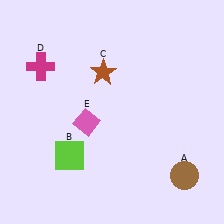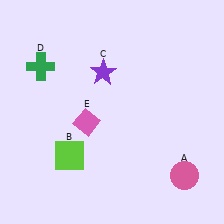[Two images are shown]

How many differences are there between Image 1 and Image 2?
There are 3 differences between the two images.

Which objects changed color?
A changed from brown to pink. C changed from brown to purple. D changed from magenta to green.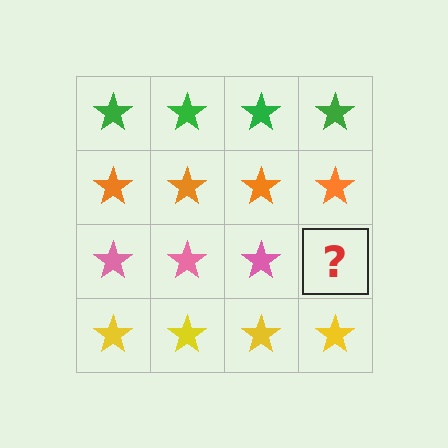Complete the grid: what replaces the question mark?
The question mark should be replaced with a pink star.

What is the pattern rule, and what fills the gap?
The rule is that each row has a consistent color. The gap should be filled with a pink star.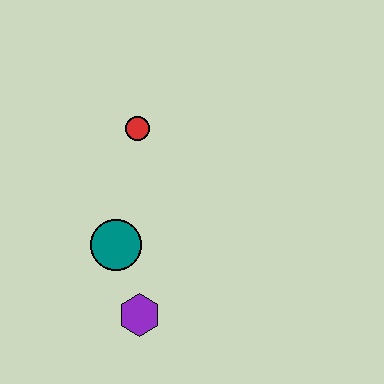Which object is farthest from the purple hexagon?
The red circle is farthest from the purple hexagon.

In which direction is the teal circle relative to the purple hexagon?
The teal circle is above the purple hexagon.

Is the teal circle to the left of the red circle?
Yes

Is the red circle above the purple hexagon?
Yes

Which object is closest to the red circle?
The teal circle is closest to the red circle.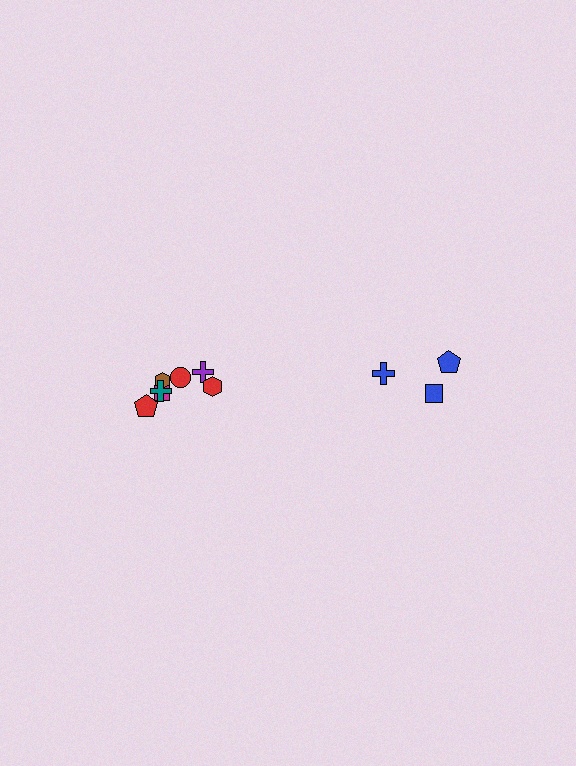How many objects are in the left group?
There are 7 objects.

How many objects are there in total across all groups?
There are 10 objects.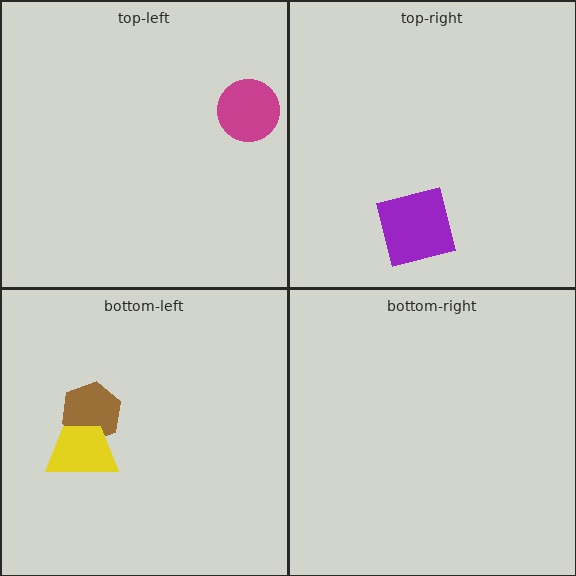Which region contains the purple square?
The top-right region.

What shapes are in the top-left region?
The magenta circle.